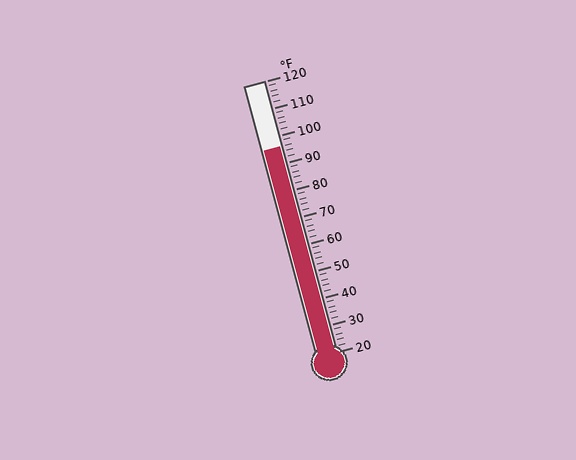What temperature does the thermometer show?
The thermometer shows approximately 96°F.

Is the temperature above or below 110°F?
The temperature is below 110°F.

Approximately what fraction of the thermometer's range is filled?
The thermometer is filled to approximately 75% of its range.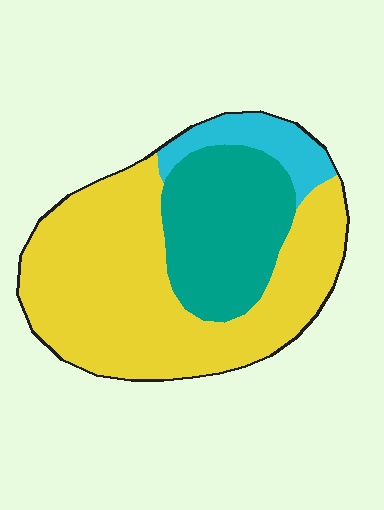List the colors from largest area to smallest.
From largest to smallest: yellow, teal, cyan.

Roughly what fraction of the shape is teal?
Teal takes up between a sixth and a third of the shape.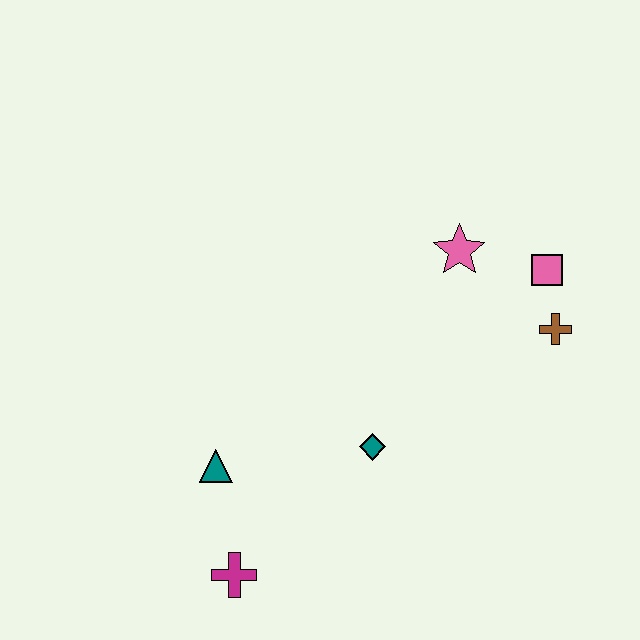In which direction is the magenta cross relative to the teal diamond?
The magenta cross is to the left of the teal diamond.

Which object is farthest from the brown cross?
The magenta cross is farthest from the brown cross.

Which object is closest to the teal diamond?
The teal triangle is closest to the teal diamond.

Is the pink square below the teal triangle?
No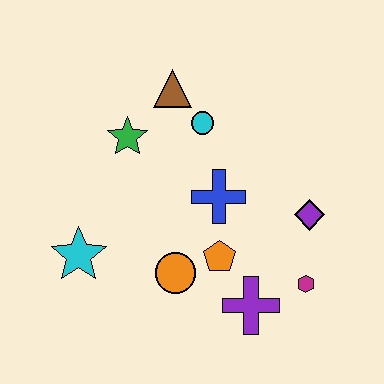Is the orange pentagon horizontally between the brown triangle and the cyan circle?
No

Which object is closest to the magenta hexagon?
The purple cross is closest to the magenta hexagon.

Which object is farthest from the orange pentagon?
The brown triangle is farthest from the orange pentagon.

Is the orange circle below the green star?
Yes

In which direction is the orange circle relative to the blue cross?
The orange circle is below the blue cross.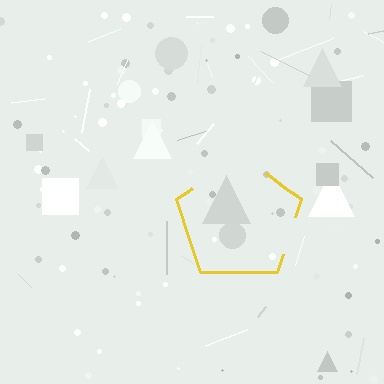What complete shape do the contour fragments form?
The contour fragments form a pentagon.